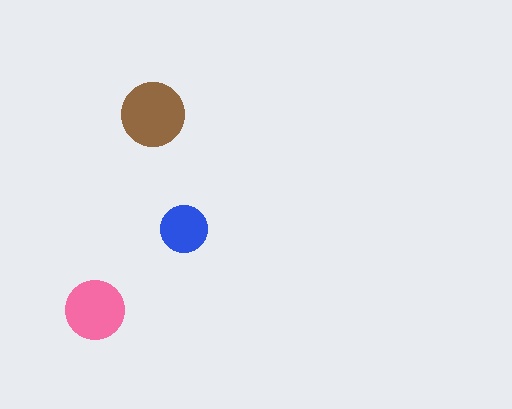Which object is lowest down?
The pink circle is bottommost.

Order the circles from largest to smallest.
the brown one, the pink one, the blue one.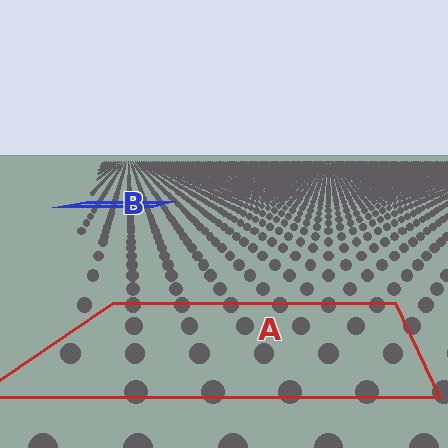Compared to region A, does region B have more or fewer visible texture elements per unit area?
Region B has more texture elements per unit area — they are packed more densely because it is farther away.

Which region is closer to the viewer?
Region A is closer. The texture elements there are larger and more spread out.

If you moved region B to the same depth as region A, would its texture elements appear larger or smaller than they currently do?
They would appear larger. At a closer depth, the same texture elements are projected at a bigger on-screen size.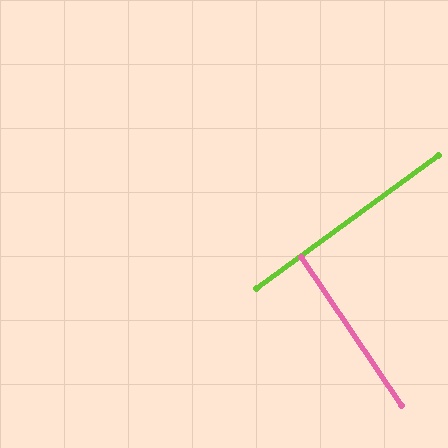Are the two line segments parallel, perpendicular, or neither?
Perpendicular — they meet at approximately 88°.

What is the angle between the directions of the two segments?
Approximately 88 degrees.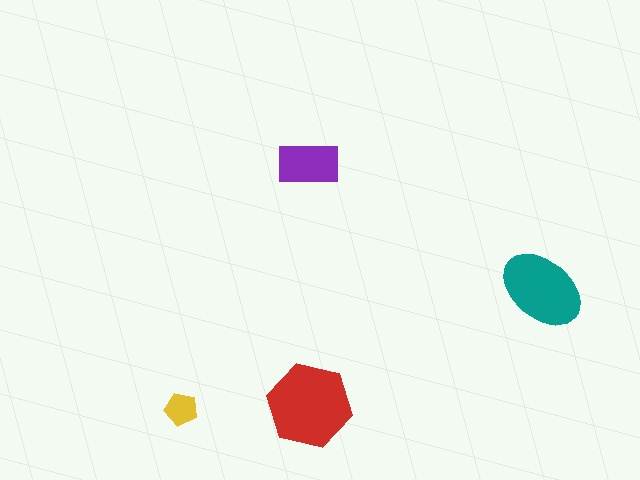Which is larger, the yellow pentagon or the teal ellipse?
The teal ellipse.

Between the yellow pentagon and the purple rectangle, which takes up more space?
The purple rectangle.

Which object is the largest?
The red hexagon.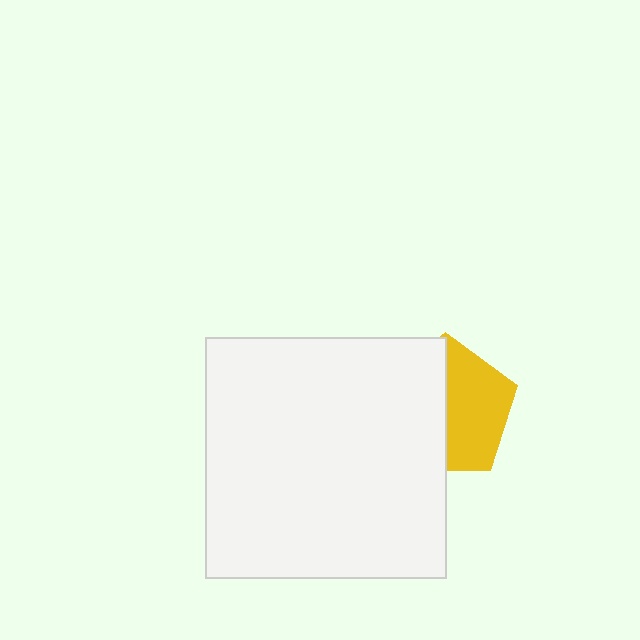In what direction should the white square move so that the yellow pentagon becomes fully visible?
The white square should move left. That is the shortest direction to clear the overlap and leave the yellow pentagon fully visible.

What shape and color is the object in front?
The object in front is a white square.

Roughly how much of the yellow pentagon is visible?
About half of it is visible (roughly 48%).